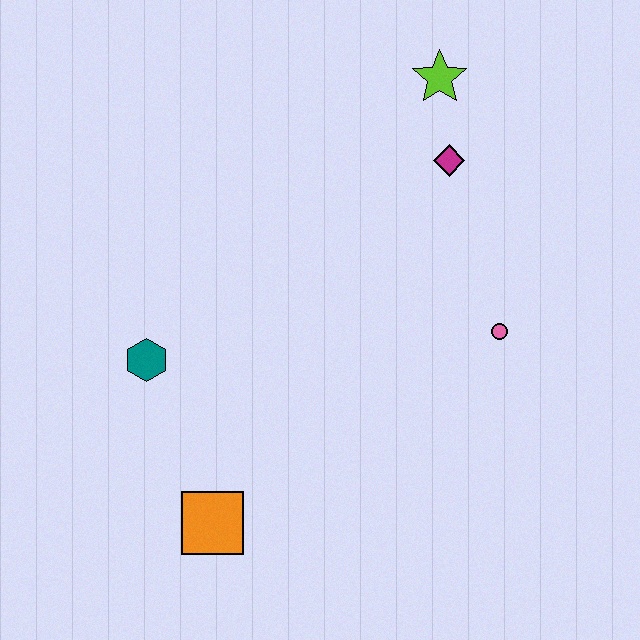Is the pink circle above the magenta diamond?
No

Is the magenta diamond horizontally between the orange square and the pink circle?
Yes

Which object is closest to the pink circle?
The magenta diamond is closest to the pink circle.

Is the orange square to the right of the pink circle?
No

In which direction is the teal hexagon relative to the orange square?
The teal hexagon is above the orange square.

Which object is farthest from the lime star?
The orange square is farthest from the lime star.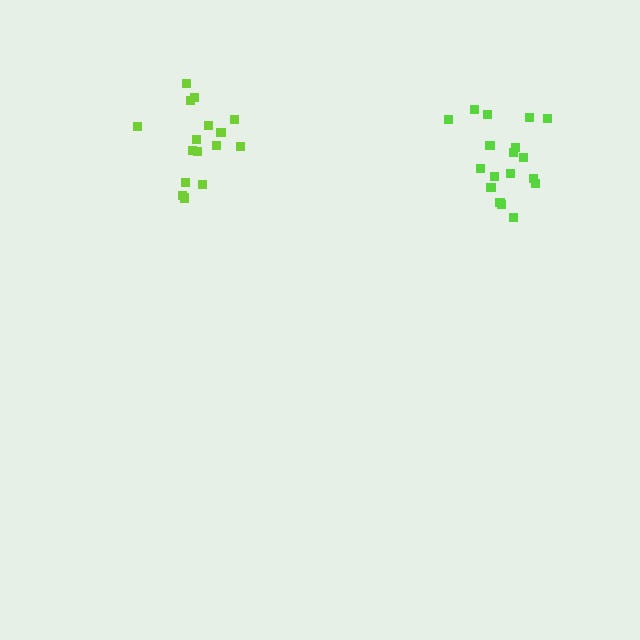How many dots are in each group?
Group 1: 16 dots, Group 2: 18 dots (34 total).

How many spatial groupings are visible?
There are 2 spatial groupings.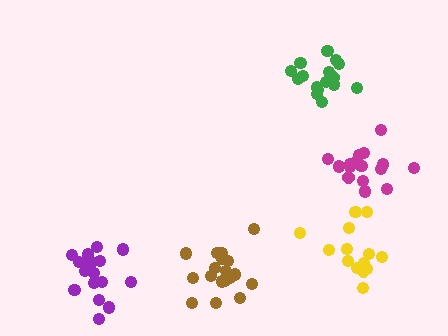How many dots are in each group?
Group 1: 20 dots, Group 2: 14 dots, Group 3: 16 dots, Group 4: 17 dots, Group 5: 19 dots (86 total).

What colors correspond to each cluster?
The clusters are colored: brown, yellow, magenta, green, purple.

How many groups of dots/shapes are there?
There are 5 groups.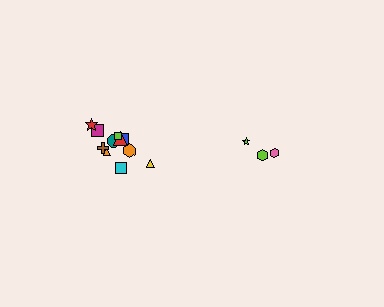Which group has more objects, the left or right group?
The left group.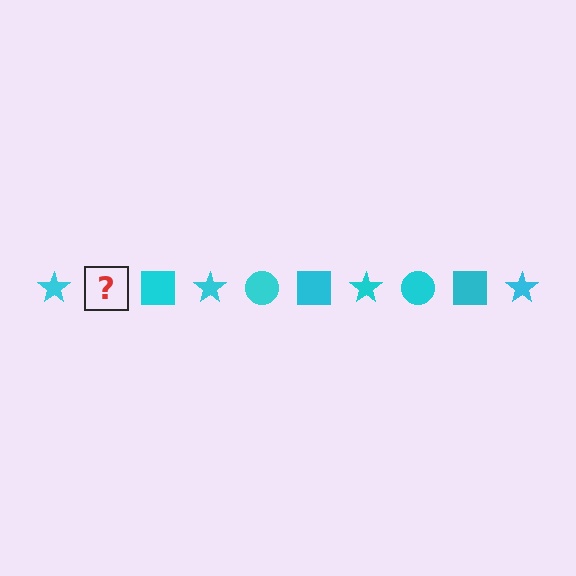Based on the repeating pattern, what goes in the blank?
The blank should be a cyan circle.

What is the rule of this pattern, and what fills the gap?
The rule is that the pattern cycles through star, circle, square shapes in cyan. The gap should be filled with a cyan circle.